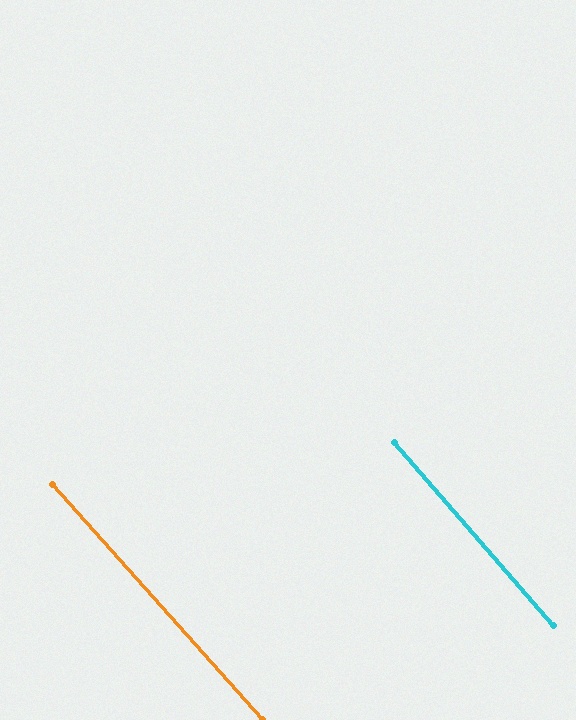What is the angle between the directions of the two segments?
Approximately 1 degree.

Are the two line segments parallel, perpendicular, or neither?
Parallel — their directions differ by only 0.6°.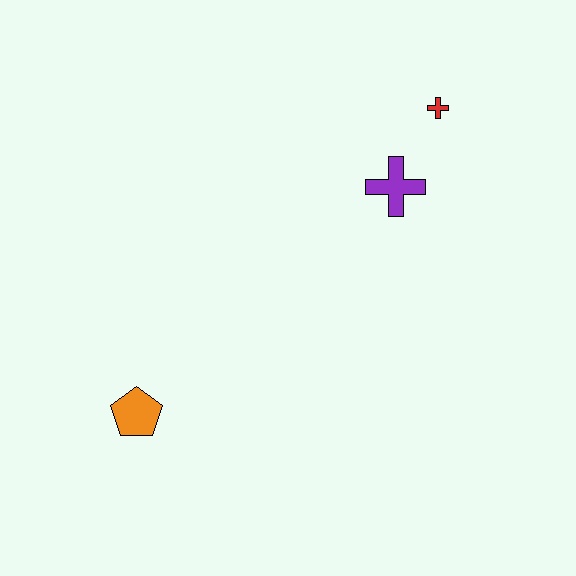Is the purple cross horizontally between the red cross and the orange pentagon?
Yes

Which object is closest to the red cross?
The purple cross is closest to the red cross.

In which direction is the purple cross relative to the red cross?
The purple cross is below the red cross.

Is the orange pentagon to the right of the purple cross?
No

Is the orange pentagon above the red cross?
No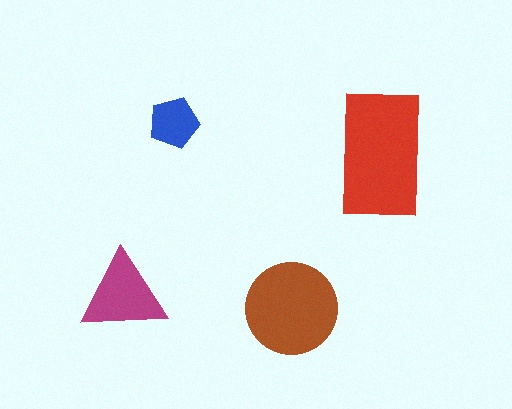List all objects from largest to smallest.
The red rectangle, the brown circle, the magenta triangle, the blue pentagon.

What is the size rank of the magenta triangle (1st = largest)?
3rd.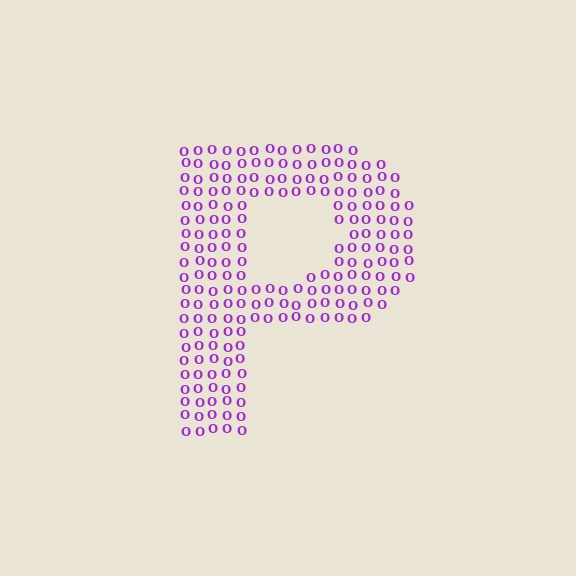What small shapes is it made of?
It is made of small letter O's.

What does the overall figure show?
The overall figure shows the letter P.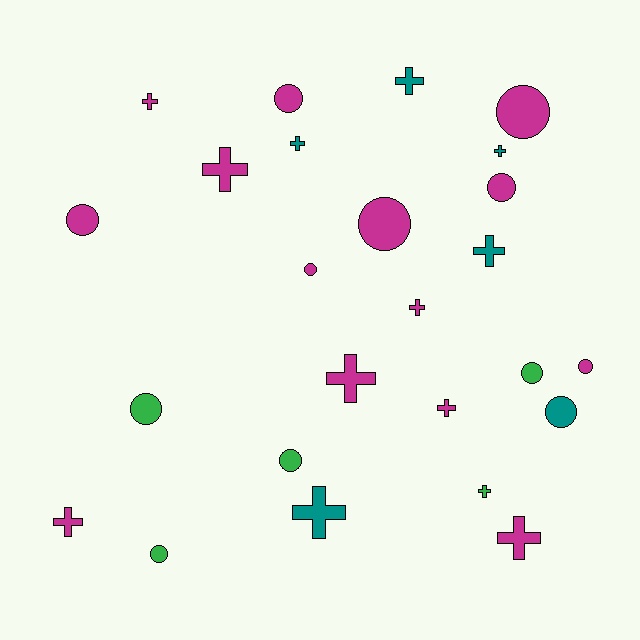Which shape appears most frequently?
Cross, with 13 objects.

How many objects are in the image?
There are 25 objects.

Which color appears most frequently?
Magenta, with 14 objects.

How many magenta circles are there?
There are 7 magenta circles.